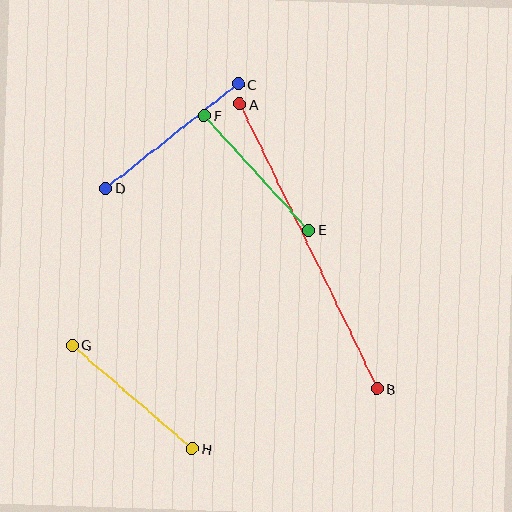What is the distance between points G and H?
The distance is approximately 158 pixels.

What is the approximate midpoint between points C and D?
The midpoint is at approximately (172, 136) pixels.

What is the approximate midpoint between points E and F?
The midpoint is at approximately (257, 173) pixels.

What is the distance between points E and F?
The distance is approximately 155 pixels.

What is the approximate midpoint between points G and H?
The midpoint is at approximately (132, 397) pixels.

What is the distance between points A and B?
The distance is approximately 316 pixels.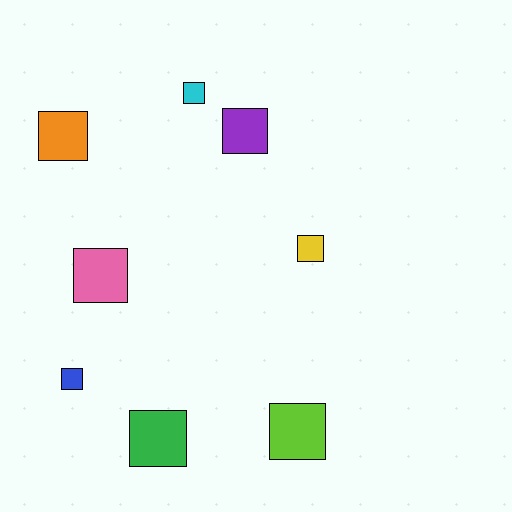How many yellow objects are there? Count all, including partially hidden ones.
There is 1 yellow object.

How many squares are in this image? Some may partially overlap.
There are 8 squares.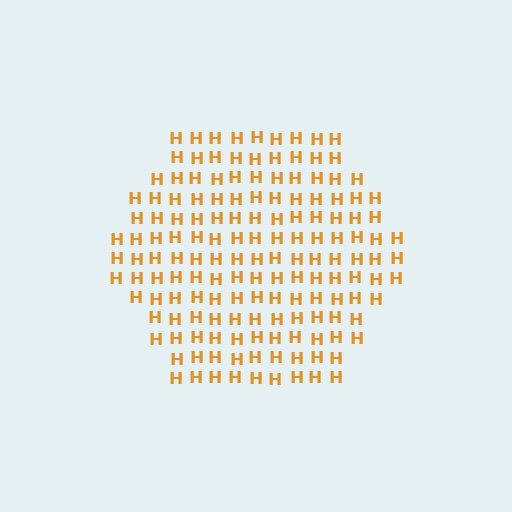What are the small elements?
The small elements are letter H's.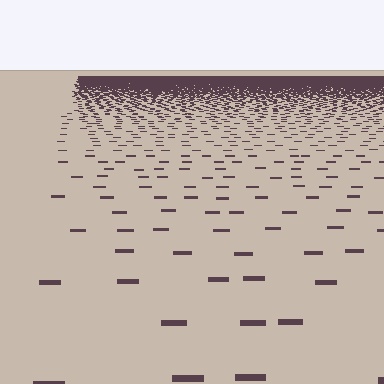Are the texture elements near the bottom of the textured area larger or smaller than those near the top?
Larger. Near the bottom, elements are closer to the viewer and appear at a bigger on-screen size.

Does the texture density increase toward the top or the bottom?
Density increases toward the top.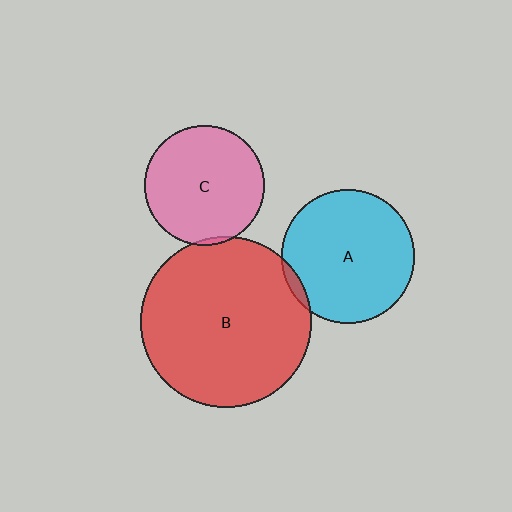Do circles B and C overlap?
Yes.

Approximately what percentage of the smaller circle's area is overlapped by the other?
Approximately 5%.